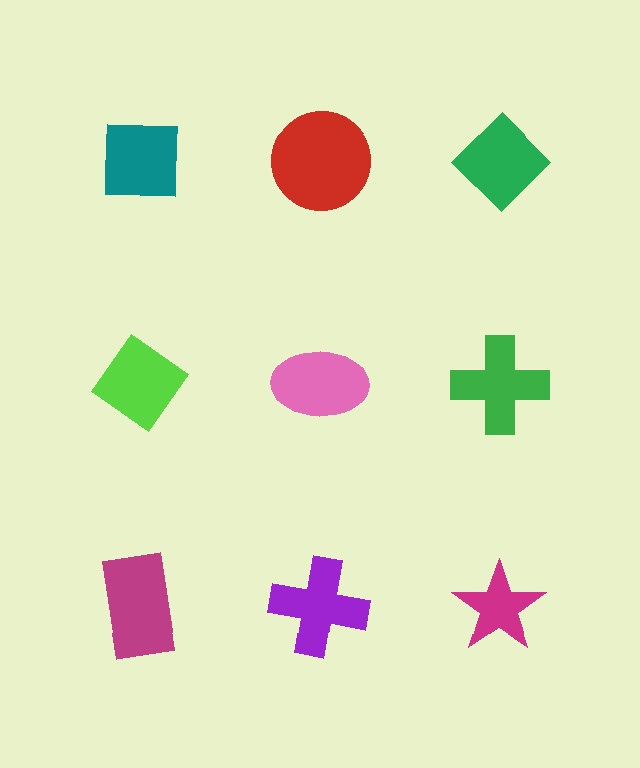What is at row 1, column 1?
A teal square.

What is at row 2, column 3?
A green cross.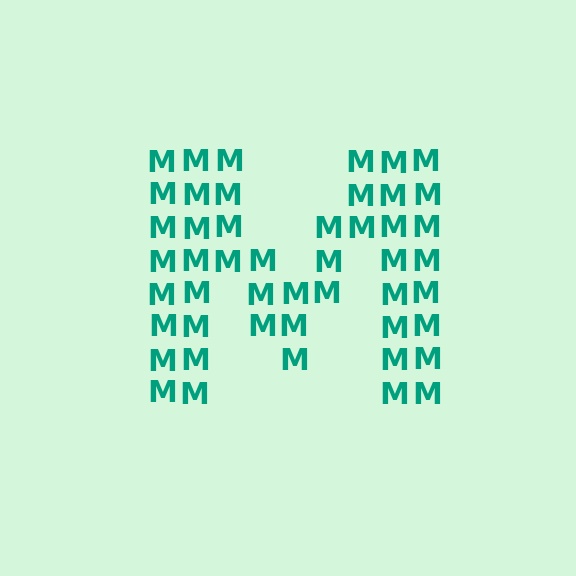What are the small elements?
The small elements are letter M's.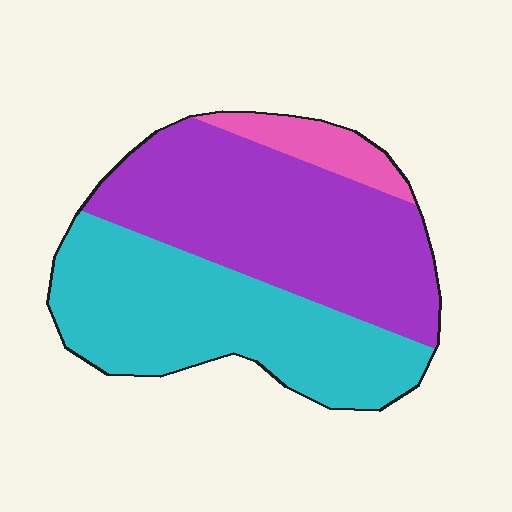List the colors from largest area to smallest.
From largest to smallest: purple, cyan, pink.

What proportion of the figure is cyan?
Cyan covers around 45% of the figure.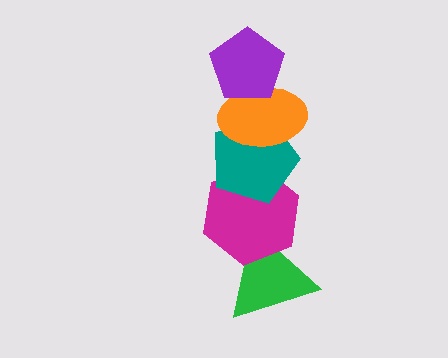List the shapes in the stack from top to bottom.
From top to bottom: the purple pentagon, the orange ellipse, the teal pentagon, the magenta hexagon, the green triangle.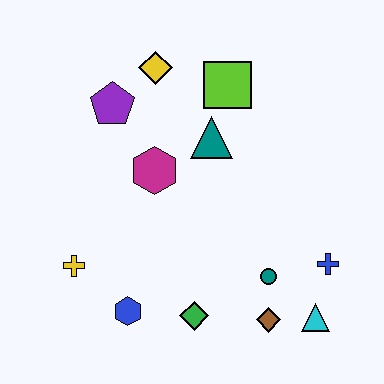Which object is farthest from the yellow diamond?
The cyan triangle is farthest from the yellow diamond.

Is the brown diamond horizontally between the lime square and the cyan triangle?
Yes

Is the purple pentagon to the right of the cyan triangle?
No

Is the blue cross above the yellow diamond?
No